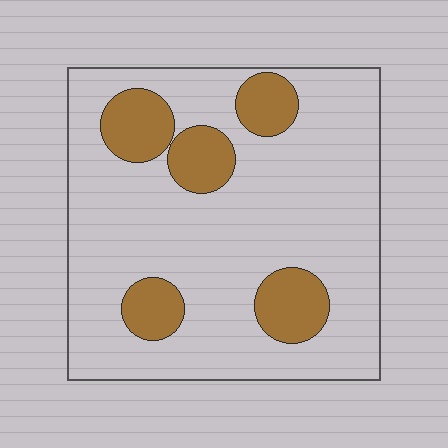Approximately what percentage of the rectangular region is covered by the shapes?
Approximately 20%.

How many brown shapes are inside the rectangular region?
5.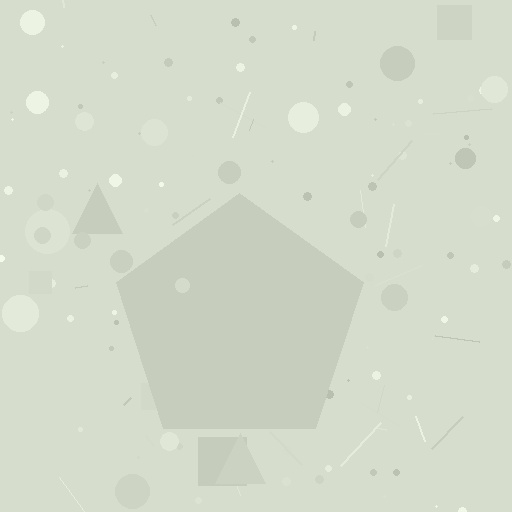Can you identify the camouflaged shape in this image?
The camouflaged shape is a pentagon.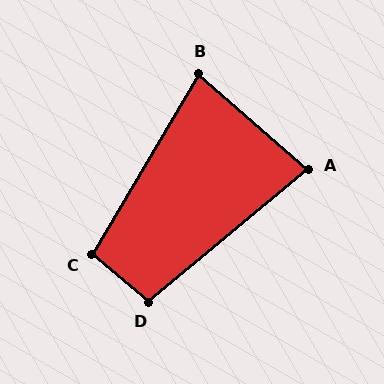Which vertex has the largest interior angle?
D, at approximately 100 degrees.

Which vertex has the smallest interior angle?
B, at approximately 80 degrees.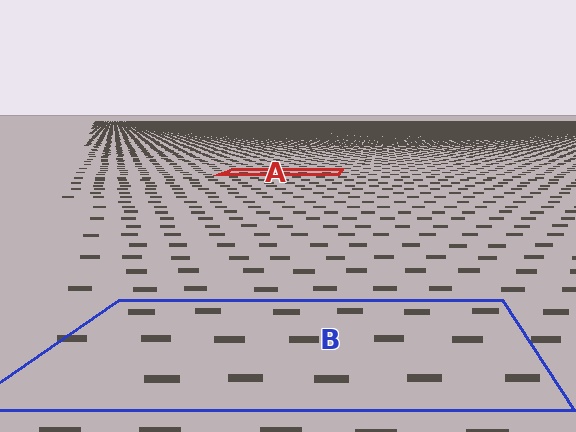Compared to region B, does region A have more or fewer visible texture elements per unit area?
Region A has more texture elements per unit area — they are packed more densely because it is farther away.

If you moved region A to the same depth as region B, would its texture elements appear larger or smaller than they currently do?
They would appear larger. At a closer depth, the same texture elements are projected at a bigger on-screen size.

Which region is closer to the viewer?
Region B is closer. The texture elements there are larger and more spread out.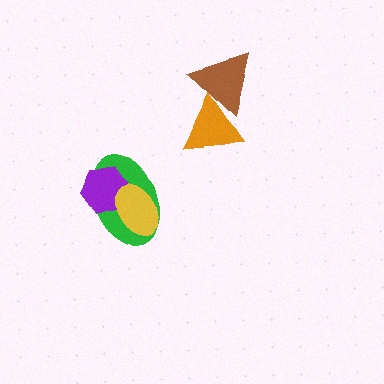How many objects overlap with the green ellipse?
2 objects overlap with the green ellipse.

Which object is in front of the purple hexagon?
The yellow ellipse is in front of the purple hexagon.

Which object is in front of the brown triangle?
The orange triangle is in front of the brown triangle.